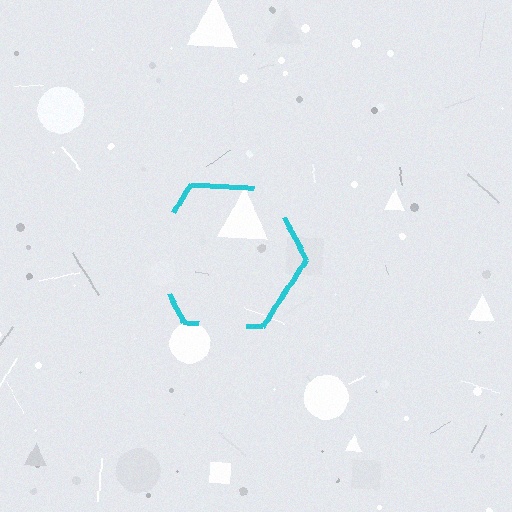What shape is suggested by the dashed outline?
The dashed outline suggests a hexagon.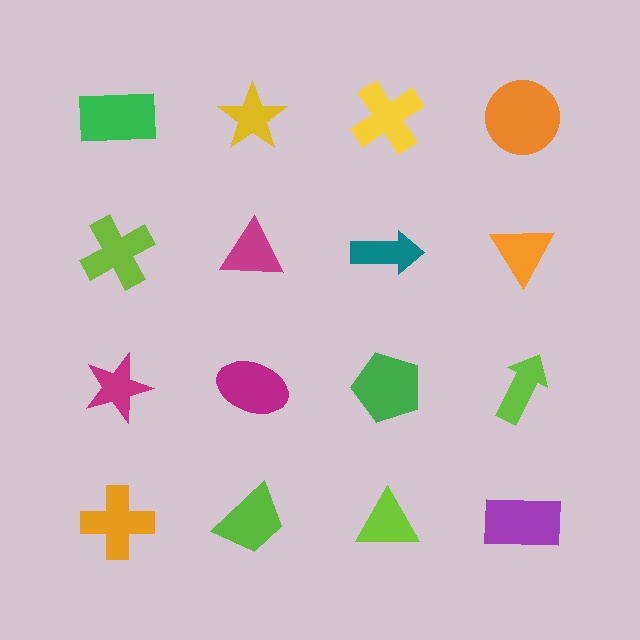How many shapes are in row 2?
4 shapes.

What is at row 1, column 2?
A yellow star.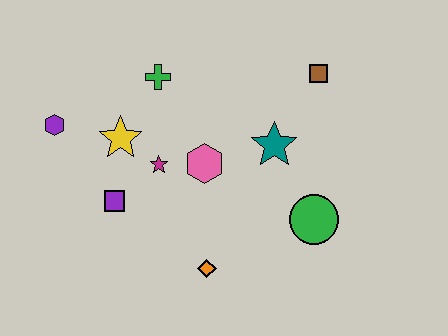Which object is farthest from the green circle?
The purple hexagon is farthest from the green circle.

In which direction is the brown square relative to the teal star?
The brown square is above the teal star.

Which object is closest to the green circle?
The teal star is closest to the green circle.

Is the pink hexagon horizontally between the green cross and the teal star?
Yes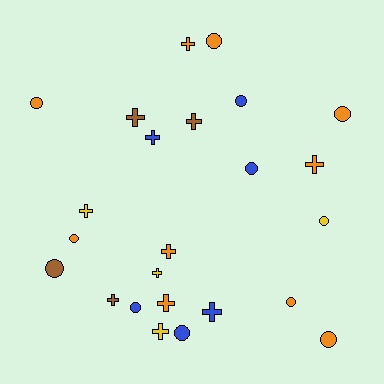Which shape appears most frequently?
Circle, with 12 objects.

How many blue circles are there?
There are 4 blue circles.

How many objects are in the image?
There are 24 objects.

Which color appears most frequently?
Orange, with 10 objects.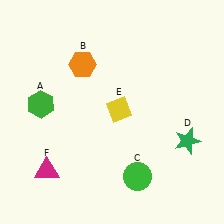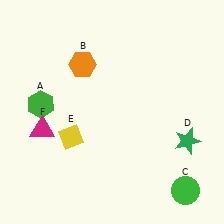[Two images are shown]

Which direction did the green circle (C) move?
The green circle (C) moved right.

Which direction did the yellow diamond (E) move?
The yellow diamond (E) moved left.